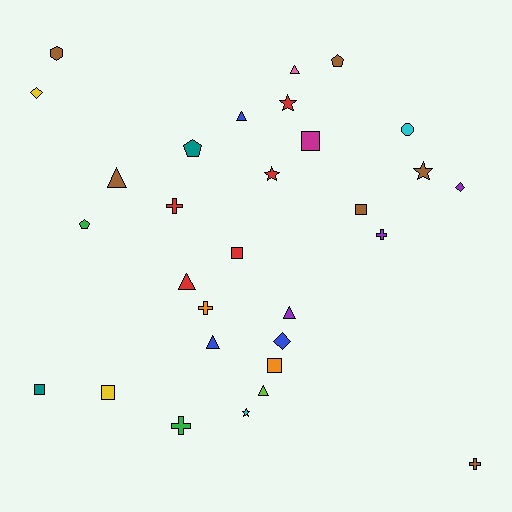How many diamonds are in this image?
There are 3 diamonds.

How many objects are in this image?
There are 30 objects.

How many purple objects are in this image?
There are 3 purple objects.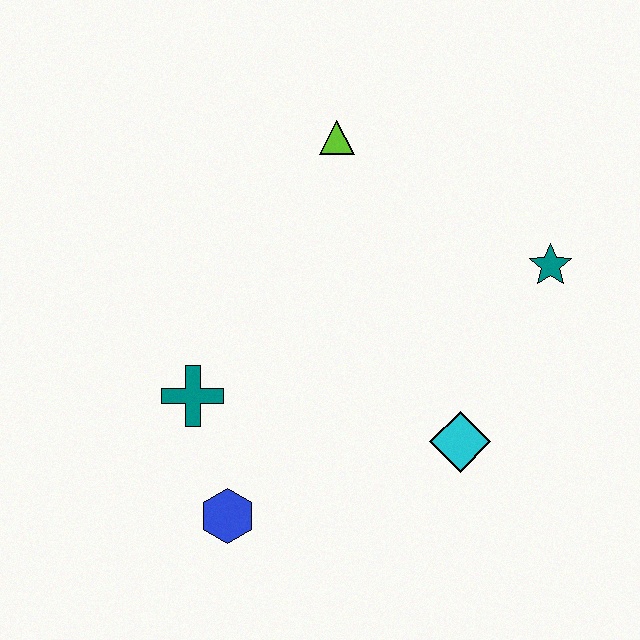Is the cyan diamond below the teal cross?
Yes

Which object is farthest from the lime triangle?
The blue hexagon is farthest from the lime triangle.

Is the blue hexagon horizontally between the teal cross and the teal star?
Yes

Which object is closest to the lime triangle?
The teal star is closest to the lime triangle.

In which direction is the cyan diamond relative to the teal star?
The cyan diamond is below the teal star.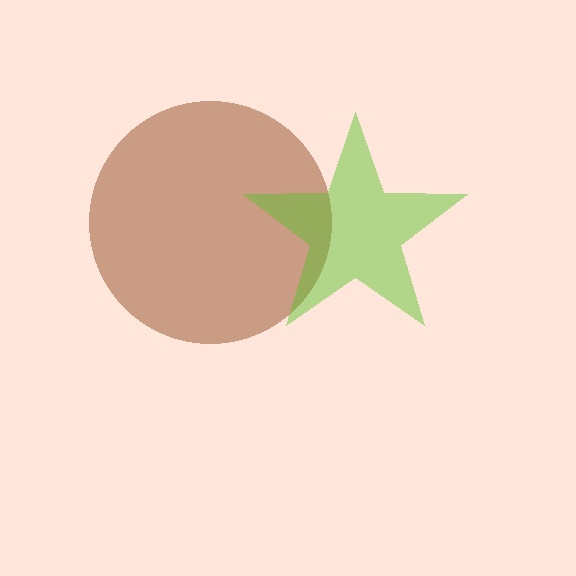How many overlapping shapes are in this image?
There are 2 overlapping shapes in the image.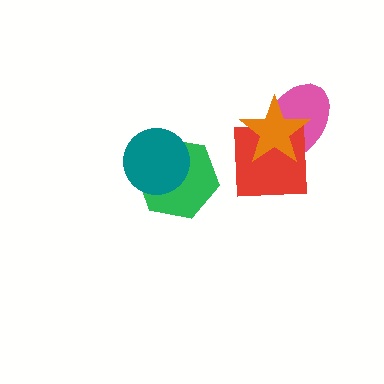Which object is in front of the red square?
The orange star is in front of the red square.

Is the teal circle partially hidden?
No, no other shape covers it.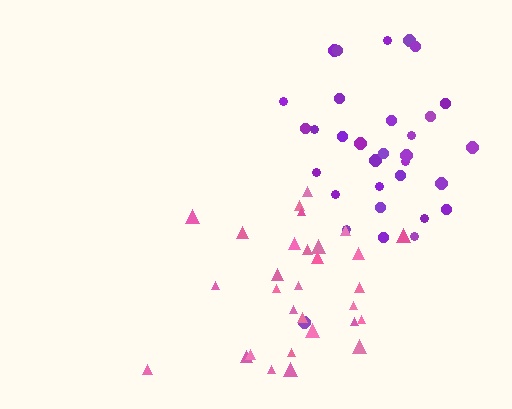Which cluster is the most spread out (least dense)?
Purple.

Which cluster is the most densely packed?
Pink.